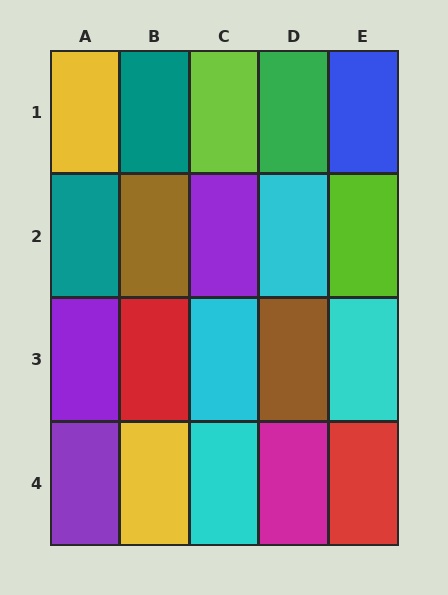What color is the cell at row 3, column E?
Cyan.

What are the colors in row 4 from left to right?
Purple, yellow, cyan, magenta, red.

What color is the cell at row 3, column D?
Brown.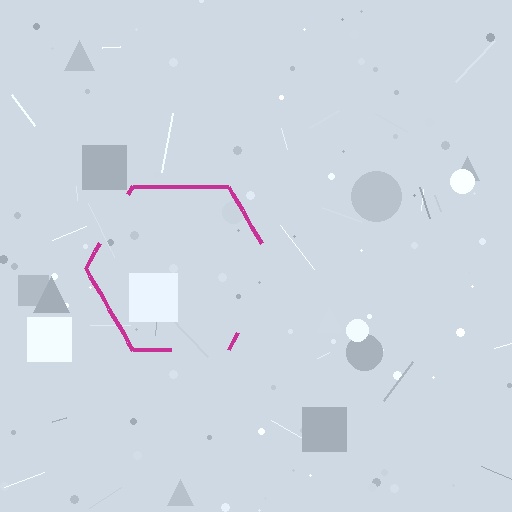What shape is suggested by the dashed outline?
The dashed outline suggests a hexagon.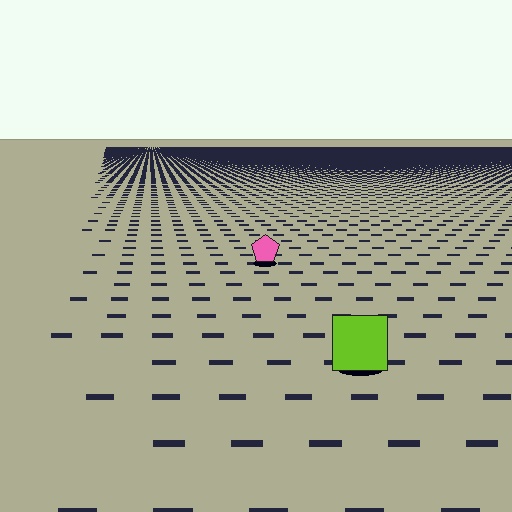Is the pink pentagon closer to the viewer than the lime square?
No. The lime square is closer — you can tell from the texture gradient: the ground texture is coarser near it.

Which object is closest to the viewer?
The lime square is closest. The texture marks near it are larger and more spread out.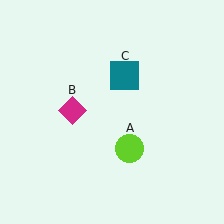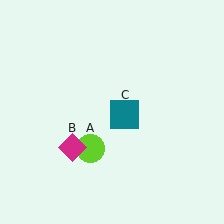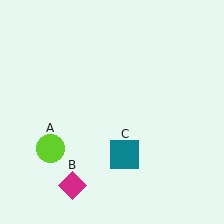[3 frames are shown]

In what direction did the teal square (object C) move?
The teal square (object C) moved down.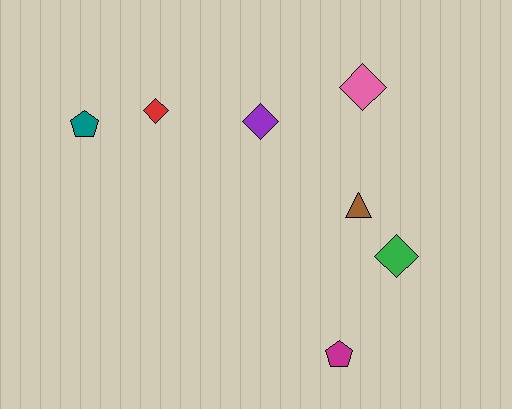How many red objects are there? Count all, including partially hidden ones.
There is 1 red object.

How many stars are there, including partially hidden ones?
There are no stars.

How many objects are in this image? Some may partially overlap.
There are 7 objects.